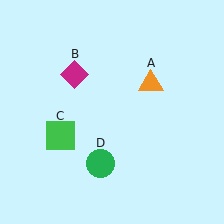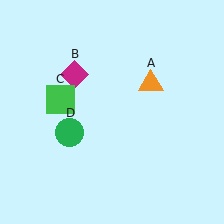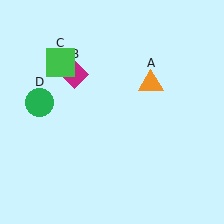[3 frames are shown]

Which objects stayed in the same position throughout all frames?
Orange triangle (object A) and magenta diamond (object B) remained stationary.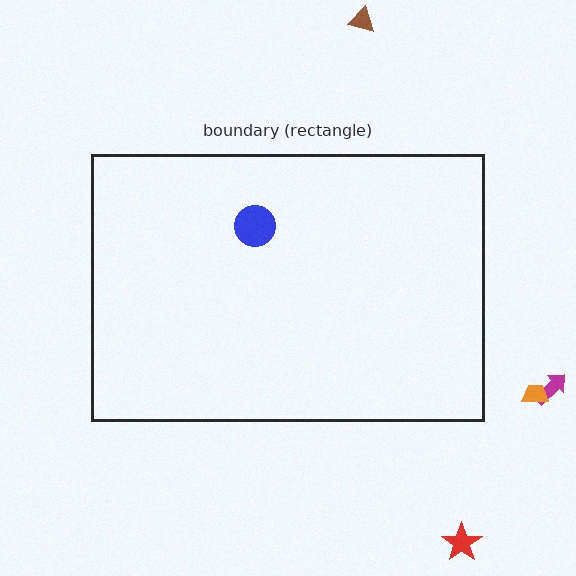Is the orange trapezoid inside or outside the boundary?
Outside.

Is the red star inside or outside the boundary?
Outside.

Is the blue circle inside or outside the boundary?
Inside.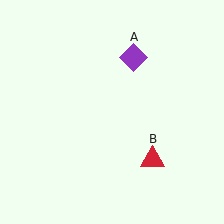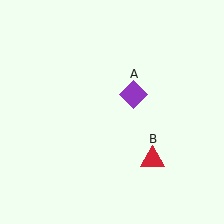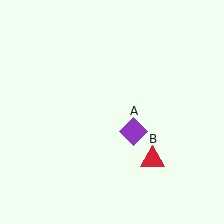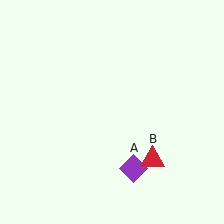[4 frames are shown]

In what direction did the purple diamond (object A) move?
The purple diamond (object A) moved down.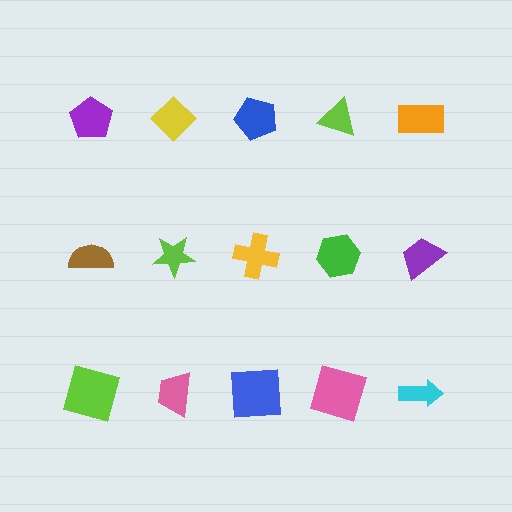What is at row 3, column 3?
A blue square.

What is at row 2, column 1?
A brown semicircle.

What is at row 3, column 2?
A pink trapezoid.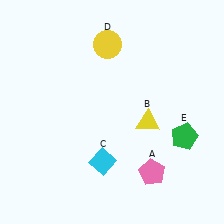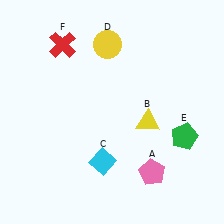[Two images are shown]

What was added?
A red cross (F) was added in Image 2.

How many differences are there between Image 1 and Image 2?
There is 1 difference between the two images.